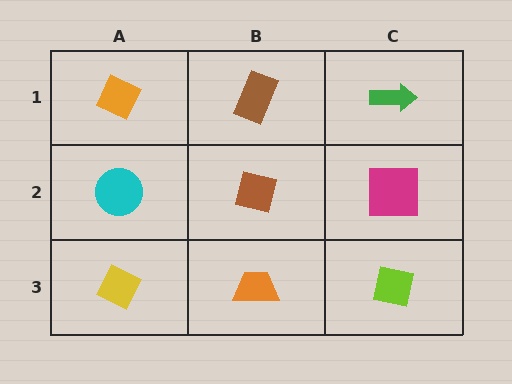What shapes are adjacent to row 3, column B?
A brown square (row 2, column B), a yellow diamond (row 3, column A), a lime square (row 3, column C).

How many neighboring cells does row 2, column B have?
4.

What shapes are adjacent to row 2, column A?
An orange diamond (row 1, column A), a yellow diamond (row 3, column A), a brown square (row 2, column B).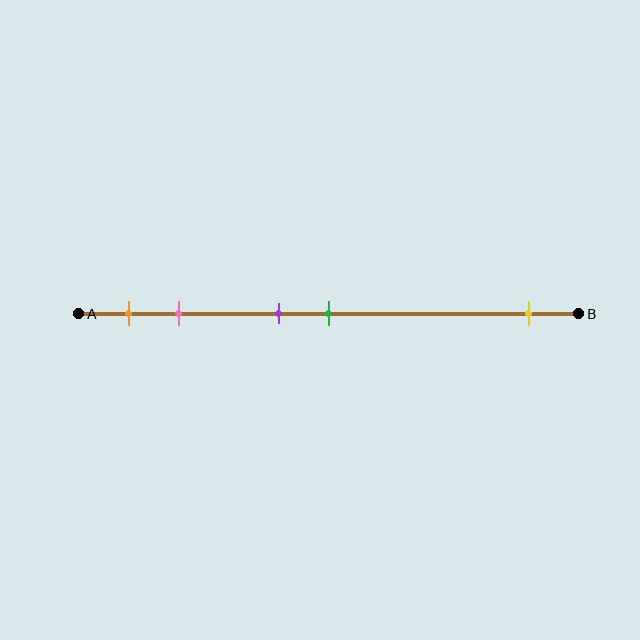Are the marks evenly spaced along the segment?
No, the marks are not evenly spaced.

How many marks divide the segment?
There are 5 marks dividing the segment.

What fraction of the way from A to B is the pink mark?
The pink mark is approximately 20% (0.2) of the way from A to B.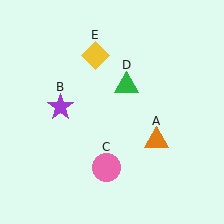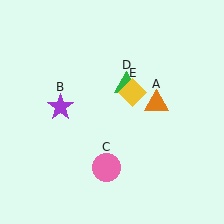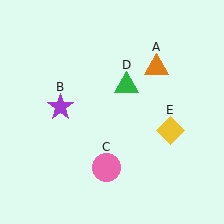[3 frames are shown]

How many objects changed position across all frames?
2 objects changed position: orange triangle (object A), yellow diamond (object E).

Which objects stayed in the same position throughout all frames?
Purple star (object B) and pink circle (object C) and green triangle (object D) remained stationary.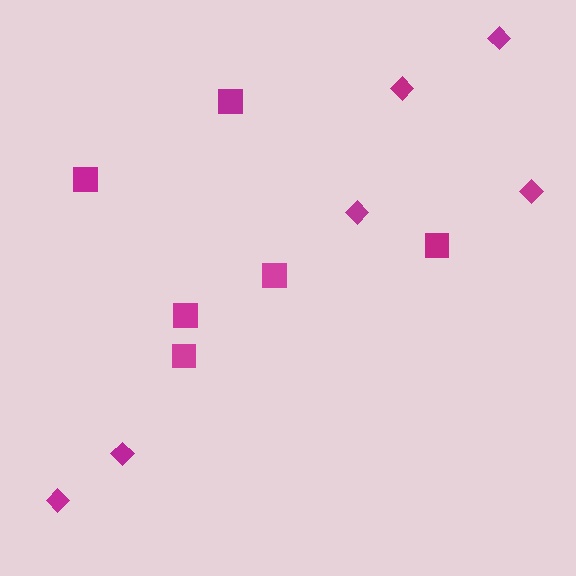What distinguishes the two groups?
There are 2 groups: one group of diamonds (6) and one group of squares (6).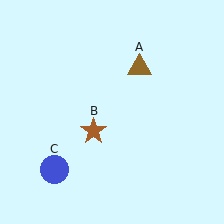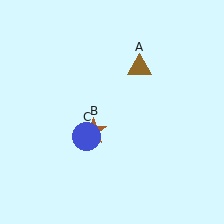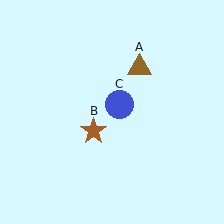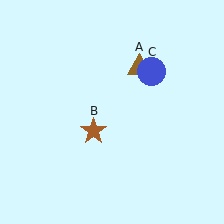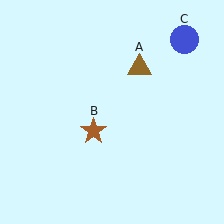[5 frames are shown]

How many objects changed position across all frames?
1 object changed position: blue circle (object C).